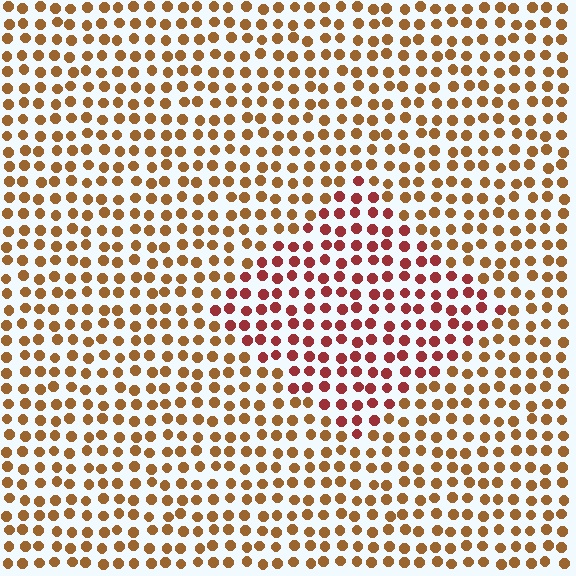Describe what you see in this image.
The image is filled with small brown elements in a uniform arrangement. A diamond-shaped region is visible where the elements are tinted to a slightly different hue, forming a subtle color boundary.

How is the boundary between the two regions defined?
The boundary is defined purely by a slight shift in hue (about 34 degrees). Spacing, size, and orientation are identical on both sides.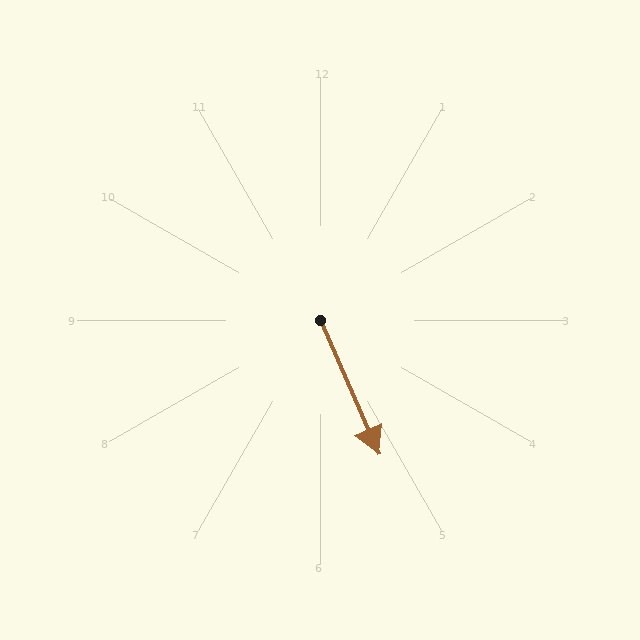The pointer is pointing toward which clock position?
Roughly 5 o'clock.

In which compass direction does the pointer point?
Southeast.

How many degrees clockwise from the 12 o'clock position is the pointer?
Approximately 156 degrees.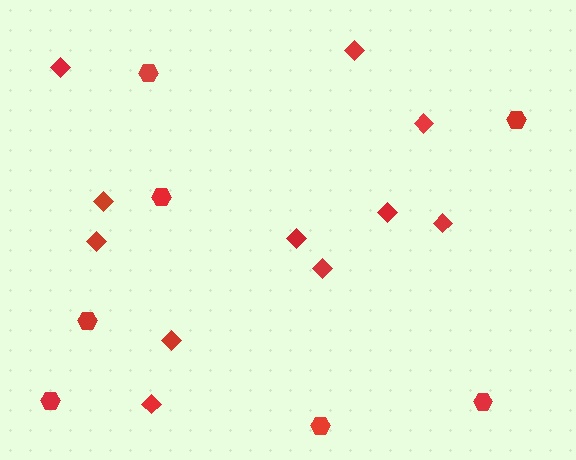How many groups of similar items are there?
There are 2 groups: one group of hexagons (7) and one group of diamonds (11).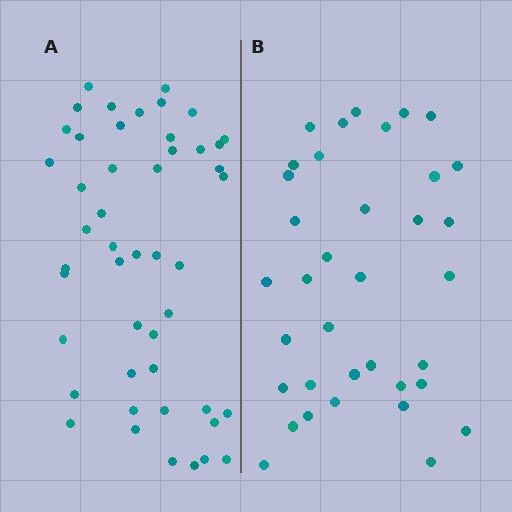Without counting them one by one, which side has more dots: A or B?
Region A (the left region) has more dots.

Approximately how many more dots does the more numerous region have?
Region A has roughly 12 or so more dots than region B.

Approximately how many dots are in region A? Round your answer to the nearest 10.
About 50 dots. (The exact count is 48, which rounds to 50.)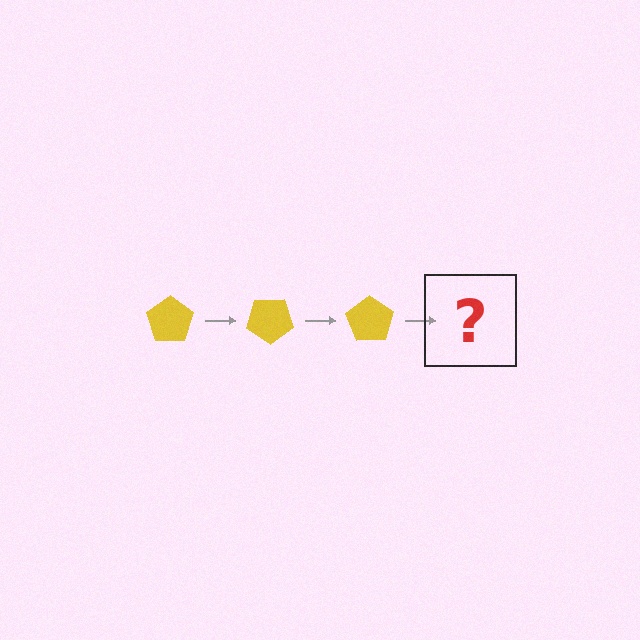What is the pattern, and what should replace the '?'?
The pattern is that the pentagon rotates 35 degrees each step. The '?' should be a yellow pentagon rotated 105 degrees.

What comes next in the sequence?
The next element should be a yellow pentagon rotated 105 degrees.